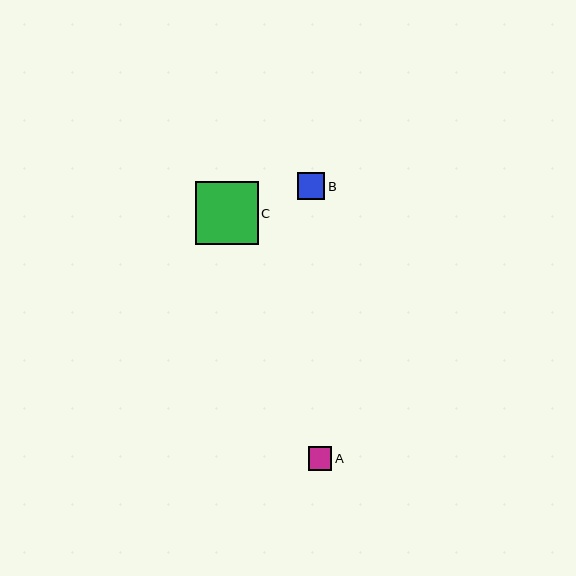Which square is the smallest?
Square A is the smallest with a size of approximately 24 pixels.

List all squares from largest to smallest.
From largest to smallest: C, B, A.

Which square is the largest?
Square C is the largest with a size of approximately 62 pixels.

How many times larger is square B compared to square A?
Square B is approximately 1.1 times the size of square A.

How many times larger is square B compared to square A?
Square B is approximately 1.1 times the size of square A.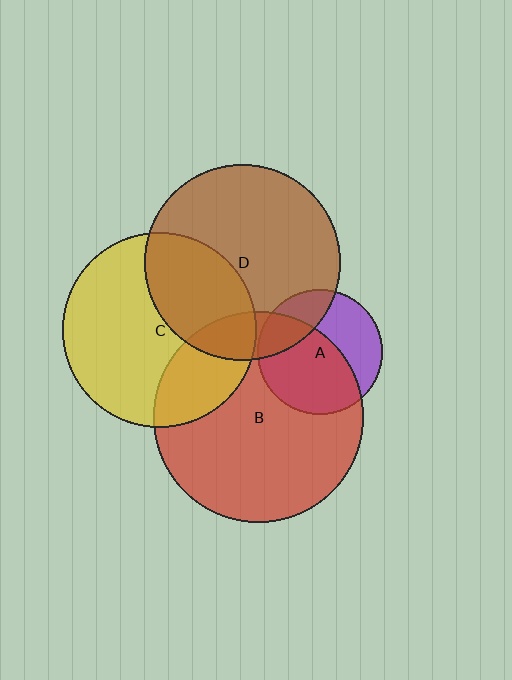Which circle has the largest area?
Circle B (red).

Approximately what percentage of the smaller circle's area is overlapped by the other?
Approximately 35%.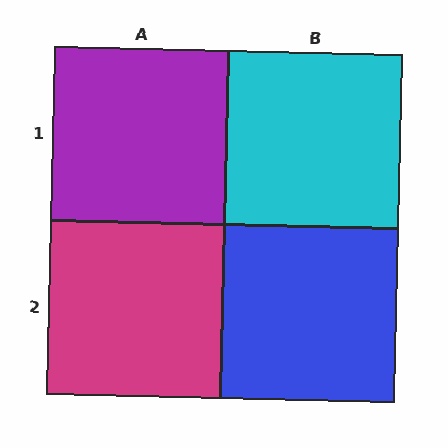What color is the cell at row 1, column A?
Purple.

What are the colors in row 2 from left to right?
Magenta, blue.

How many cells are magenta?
1 cell is magenta.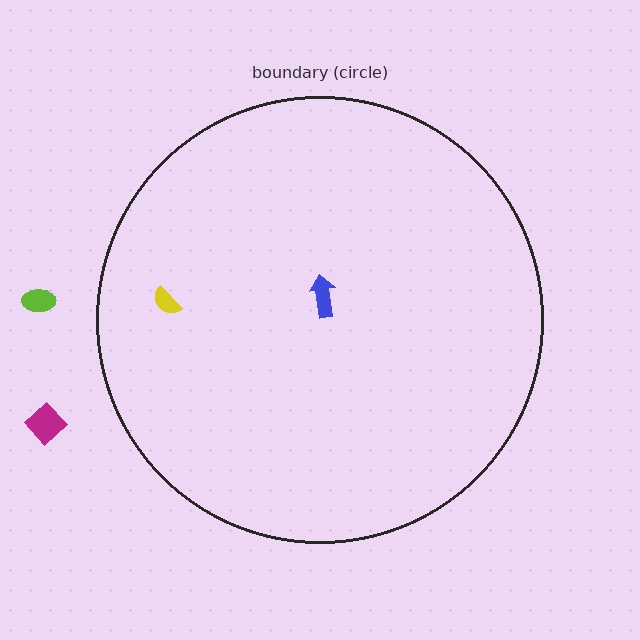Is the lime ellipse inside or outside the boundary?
Outside.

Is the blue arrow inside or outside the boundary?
Inside.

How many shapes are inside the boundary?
2 inside, 2 outside.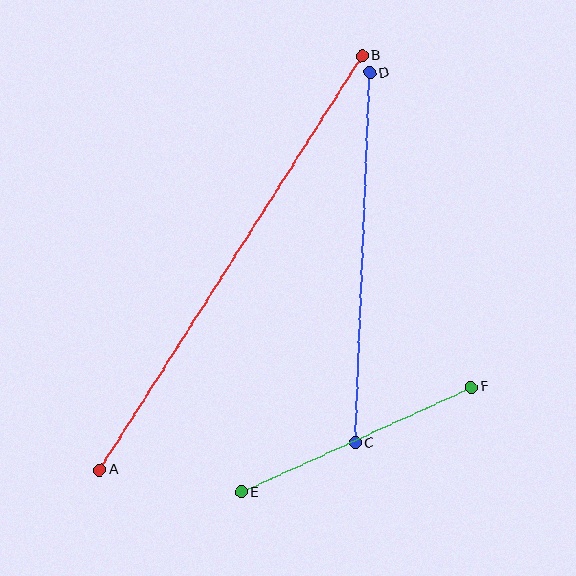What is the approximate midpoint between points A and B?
The midpoint is at approximately (231, 263) pixels.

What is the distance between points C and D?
The distance is approximately 370 pixels.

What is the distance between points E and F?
The distance is approximately 253 pixels.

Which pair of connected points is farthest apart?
Points A and B are farthest apart.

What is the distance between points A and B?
The distance is approximately 490 pixels.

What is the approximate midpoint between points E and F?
The midpoint is at approximately (356, 440) pixels.